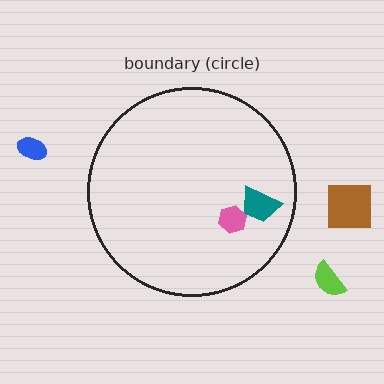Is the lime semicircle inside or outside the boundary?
Outside.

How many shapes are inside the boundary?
2 inside, 3 outside.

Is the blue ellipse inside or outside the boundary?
Outside.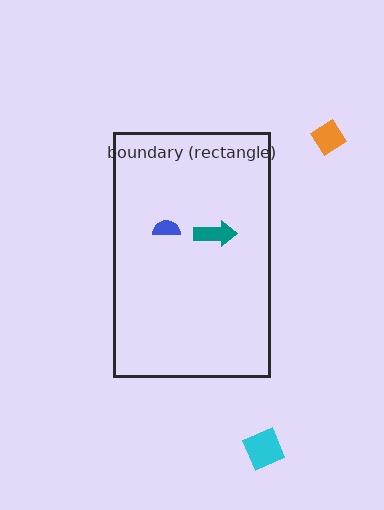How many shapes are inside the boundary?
2 inside, 2 outside.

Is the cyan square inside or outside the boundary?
Outside.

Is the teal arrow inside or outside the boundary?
Inside.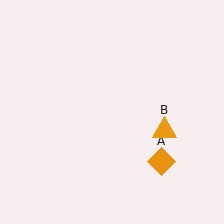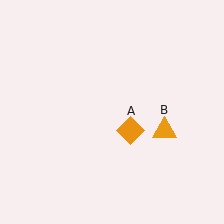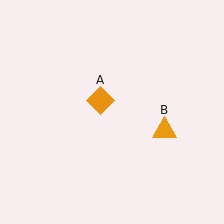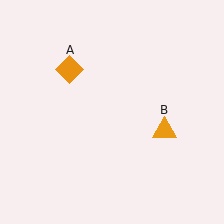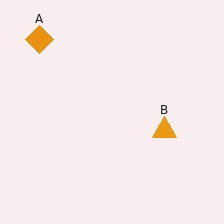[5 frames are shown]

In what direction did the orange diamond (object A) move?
The orange diamond (object A) moved up and to the left.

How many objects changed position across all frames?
1 object changed position: orange diamond (object A).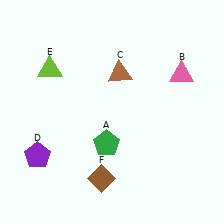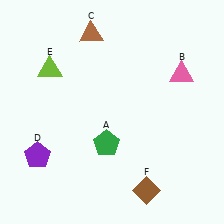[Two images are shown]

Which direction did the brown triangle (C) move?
The brown triangle (C) moved up.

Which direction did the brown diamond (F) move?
The brown diamond (F) moved right.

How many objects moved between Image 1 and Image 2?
2 objects moved between the two images.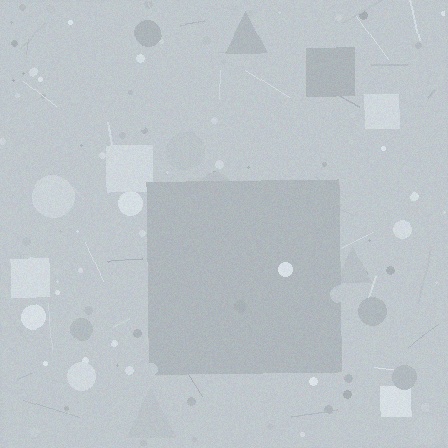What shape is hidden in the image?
A square is hidden in the image.